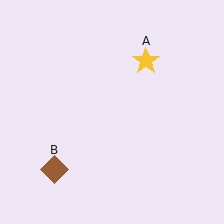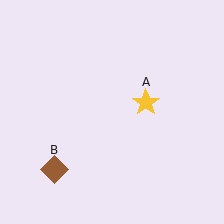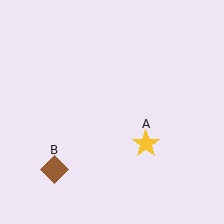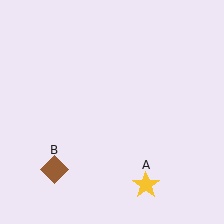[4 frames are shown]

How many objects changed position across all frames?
1 object changed position: yellow star (object A).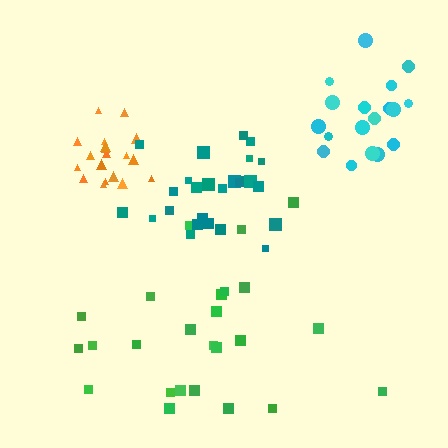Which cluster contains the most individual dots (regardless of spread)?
Teal (26).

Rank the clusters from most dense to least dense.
orange, teal, cyan, green.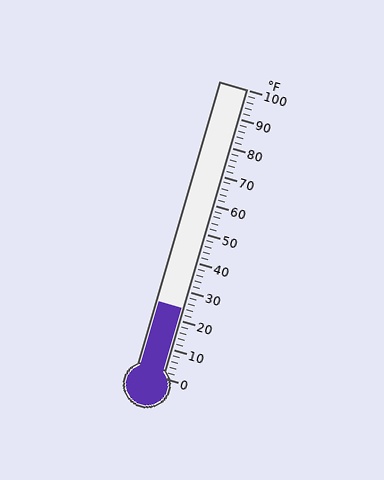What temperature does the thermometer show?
The thermometer shows approximately 24°F.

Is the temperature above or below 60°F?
The temperature is below 60°F.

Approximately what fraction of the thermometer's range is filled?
The thermometer is filled to approximately 25% of its range.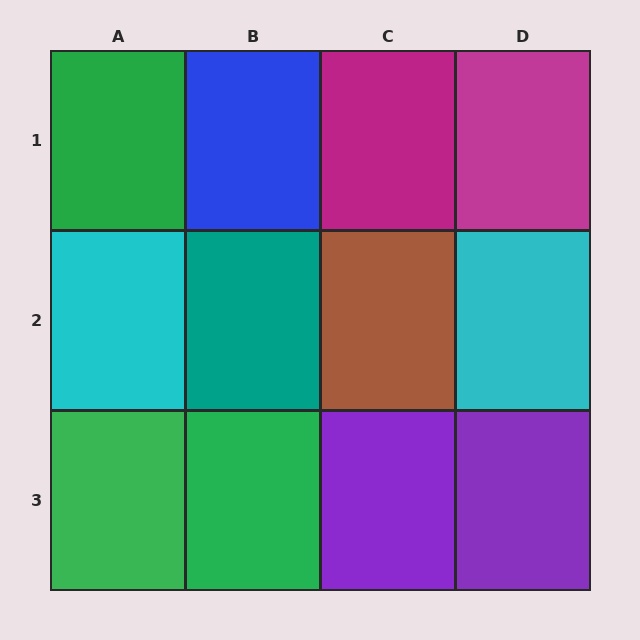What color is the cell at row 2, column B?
Teal.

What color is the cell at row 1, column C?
Magenta.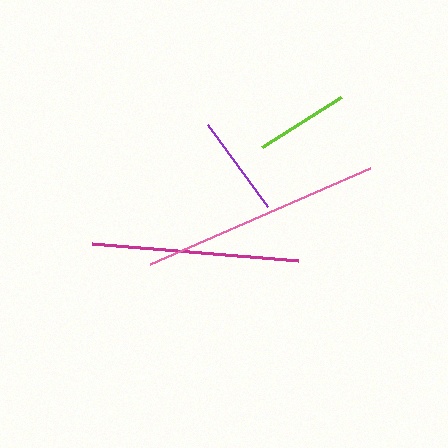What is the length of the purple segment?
The purple segment is approximately 101 pixels long.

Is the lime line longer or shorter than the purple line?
The purple line is longer than the lime line.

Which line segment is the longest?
The pink line is the longest at approximately 240 pixels.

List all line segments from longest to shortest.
From longest to shortest: pink, magenta, purple, lime.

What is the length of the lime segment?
The lime segment is approximately 93 pixels long.